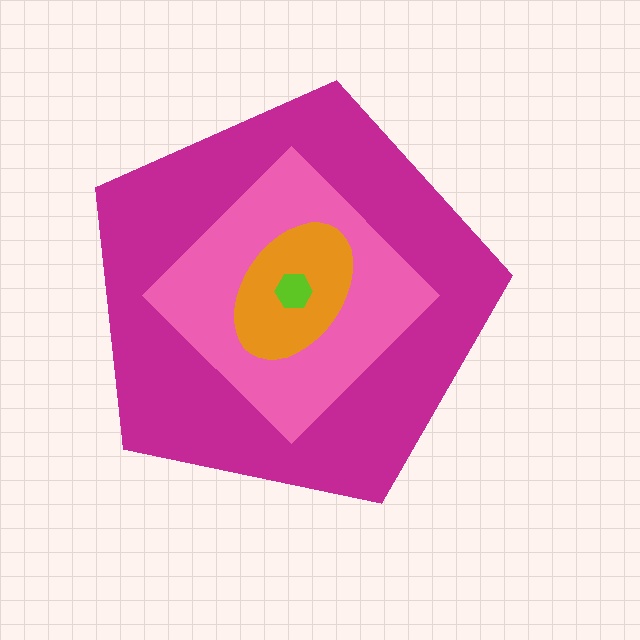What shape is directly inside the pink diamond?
The orange ellipse.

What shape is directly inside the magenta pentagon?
The pink diamond.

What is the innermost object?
The lime hexagon.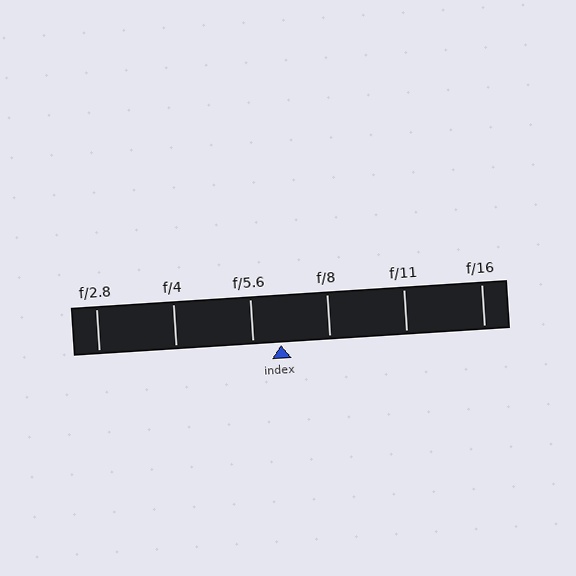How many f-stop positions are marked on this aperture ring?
There are 6 f-stop positions marked.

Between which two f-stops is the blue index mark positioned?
The index mark is between f/5.6 and f/8.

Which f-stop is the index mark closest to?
The index mark is closest to f/5.6.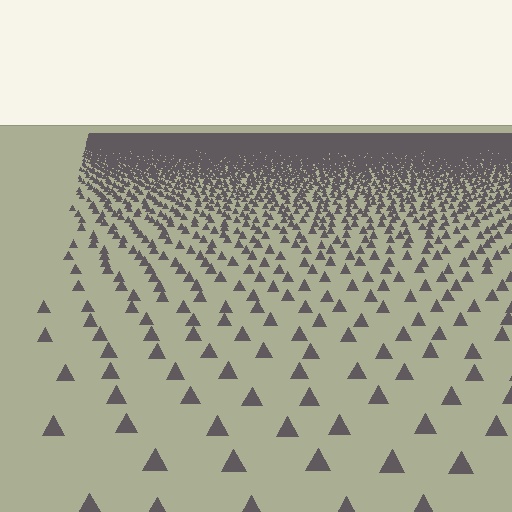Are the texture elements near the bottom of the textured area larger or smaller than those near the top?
Larger. Near the bottom, elements are closer to the viewer and appear at a bigger on-screen size.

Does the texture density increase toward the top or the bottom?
Density increases toward the top.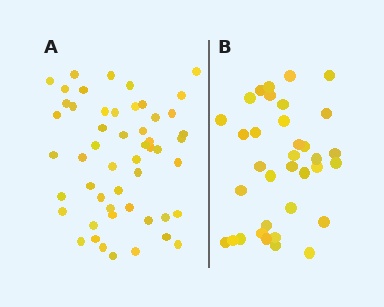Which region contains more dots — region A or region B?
Region A (the left region) has more dots.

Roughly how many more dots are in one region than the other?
Region A has approximately 15 more dots than region B.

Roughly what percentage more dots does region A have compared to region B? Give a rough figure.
About 50% more.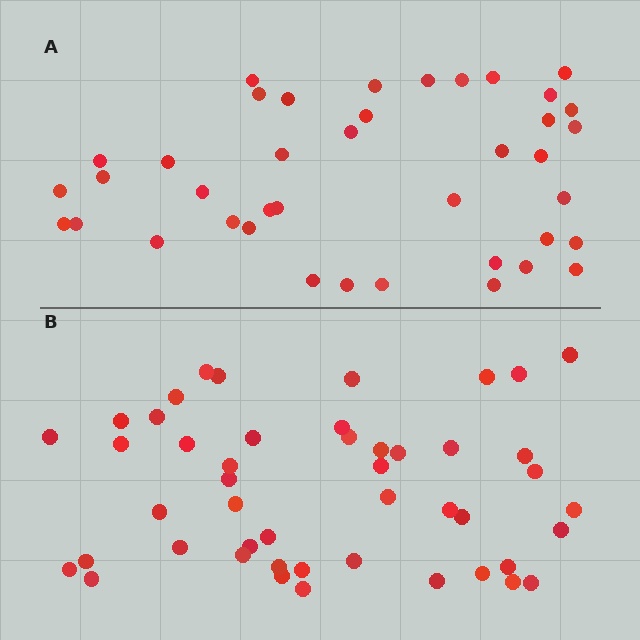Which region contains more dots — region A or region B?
Region B (the bottom region) has more dots.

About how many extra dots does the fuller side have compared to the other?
Region B has roughly 8 or so more dots than region A.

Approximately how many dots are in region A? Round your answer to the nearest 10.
About 40 dots.